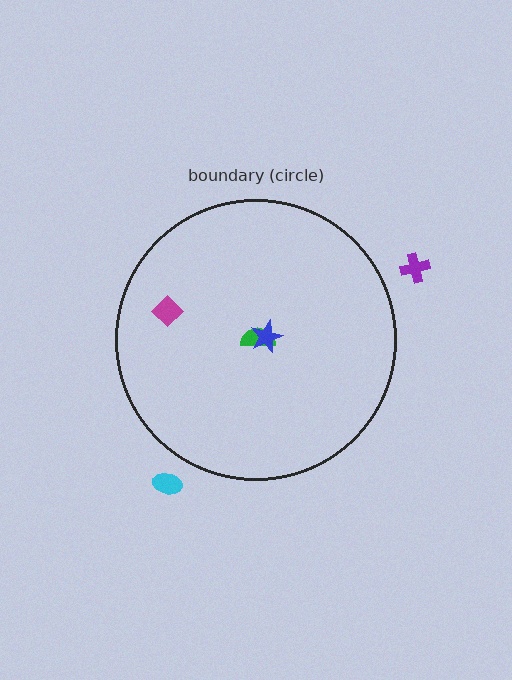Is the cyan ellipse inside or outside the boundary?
Outside.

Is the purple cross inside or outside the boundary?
Outside.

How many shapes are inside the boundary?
3 inside, 2 outside.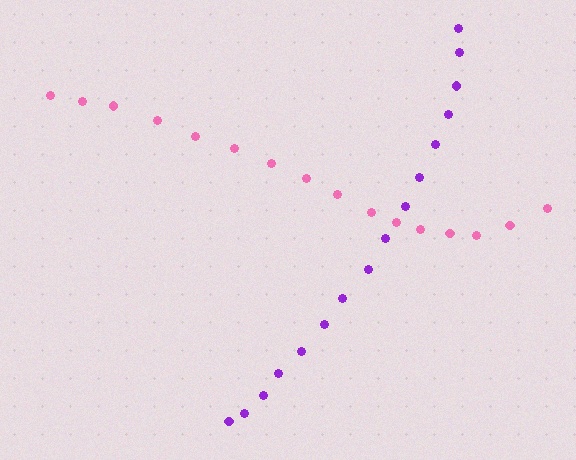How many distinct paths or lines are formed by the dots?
There are 2 distinct paths.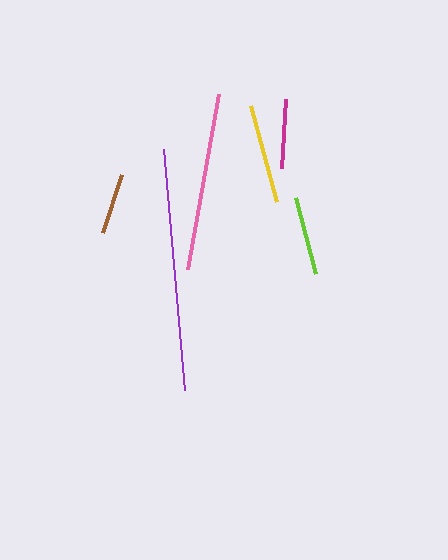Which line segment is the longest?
The purple line is the longest at approximately 243 pixels.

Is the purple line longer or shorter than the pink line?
The purple line is longer than the pink line.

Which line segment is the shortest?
The brown line is the shortest at approximately 62 pixels.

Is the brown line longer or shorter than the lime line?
The lime line is longer than the brown line.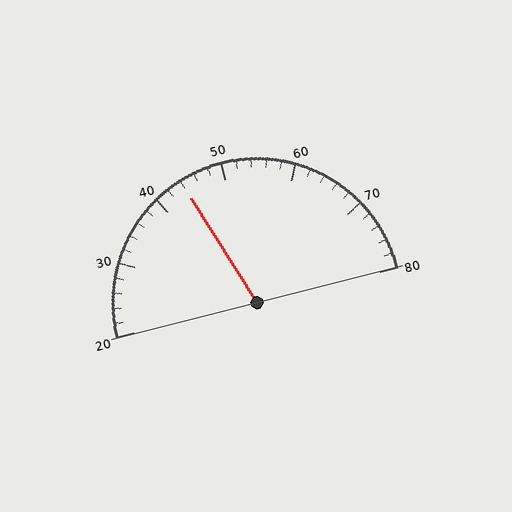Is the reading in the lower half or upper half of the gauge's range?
The reading is in the lower half of the range (20 to 80).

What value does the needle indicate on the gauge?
The needle indicates approximately 44.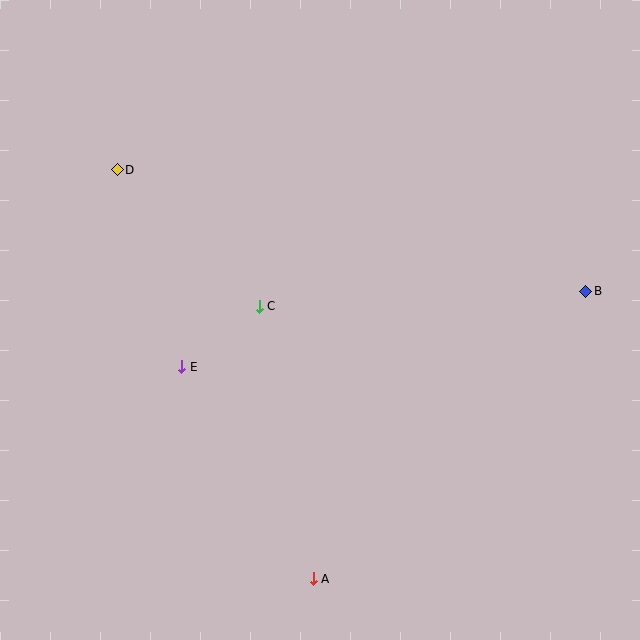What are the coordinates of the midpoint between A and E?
The midpoint between A and E is at (247, 473).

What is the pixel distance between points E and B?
The distance between E and B is 411 pixels.